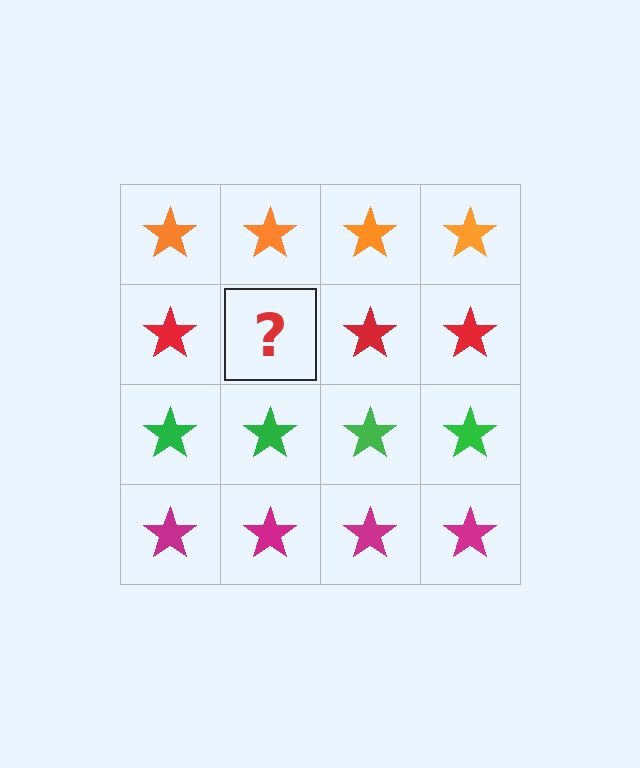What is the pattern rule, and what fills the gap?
The rule is that each row has a consistent color. The gap should be filled with a red star.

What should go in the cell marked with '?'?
The missing cell should contain a red star.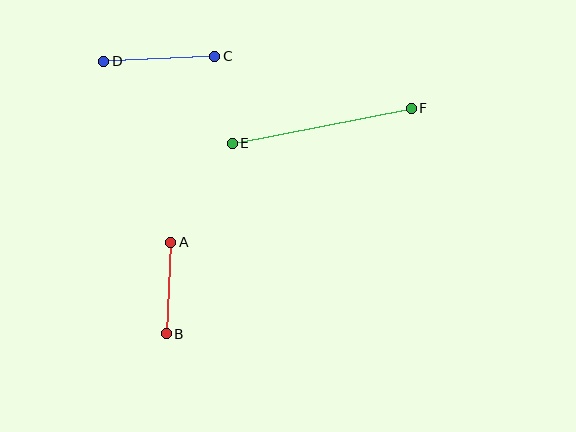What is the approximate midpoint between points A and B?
The midpoint is at approximately (169, 288) pixels.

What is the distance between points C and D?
The distance is approximately 111 pixels.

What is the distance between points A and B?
The distance is approximately 92 pixels.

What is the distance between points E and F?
The distance is approximately 183 pixels.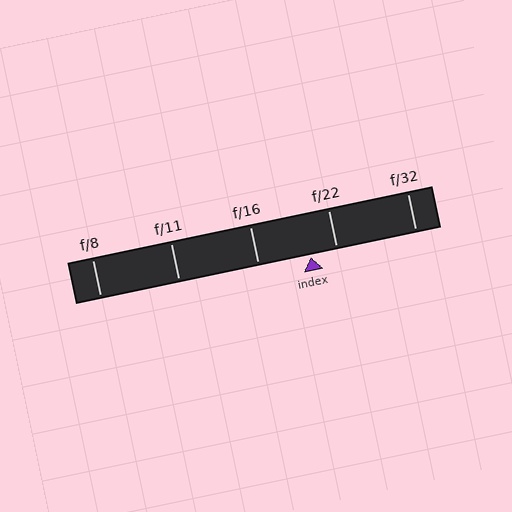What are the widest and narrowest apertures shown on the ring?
The widest aperture shown is f/8 and the narrowest is f/32.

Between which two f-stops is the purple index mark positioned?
The index mark is between f/16 and f/22.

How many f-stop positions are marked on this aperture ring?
There are 5 f-stop positions marked.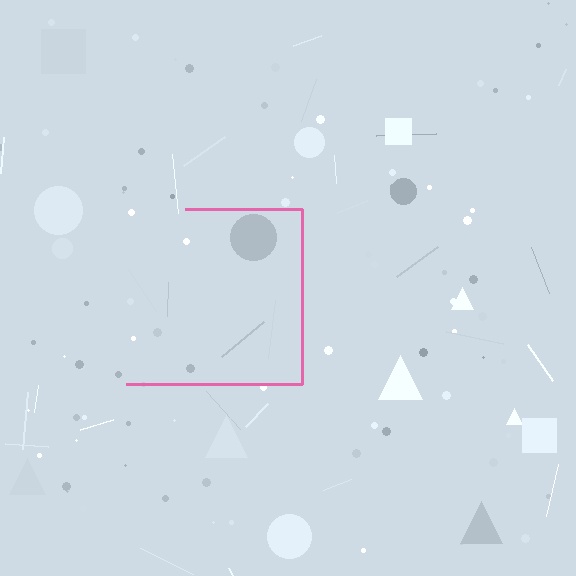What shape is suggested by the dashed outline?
The dashed outline suggests a square.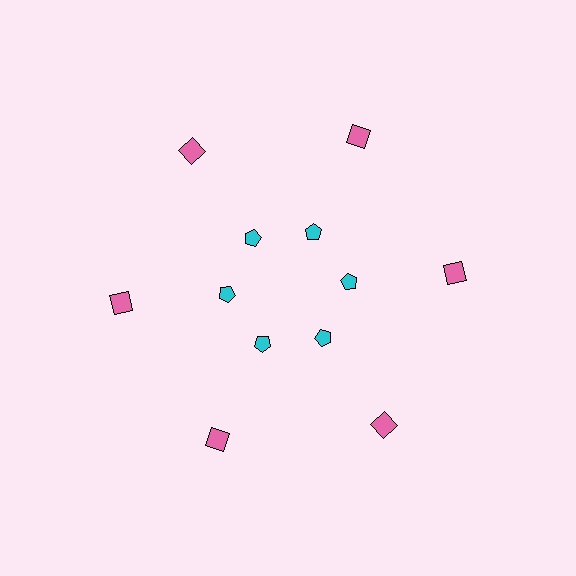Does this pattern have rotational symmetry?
Yes, this pattern has 6-fold rotational symmetry. It looks the same after rotating 60 degrees around the center.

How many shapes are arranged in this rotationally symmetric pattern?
There are 12 shapes, arranged in 6 groups of 2.